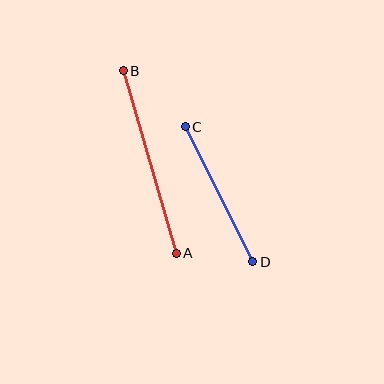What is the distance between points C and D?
The distance is approximately 151 pixels.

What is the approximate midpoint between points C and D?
The midpoint is at approximately (219, 194) pixels.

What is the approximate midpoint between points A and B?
The midpoint is at approximately (150, 162) pixels.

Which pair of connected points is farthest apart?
Points A and B are farthest apart.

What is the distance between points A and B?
The distance is approximately 190 pixels.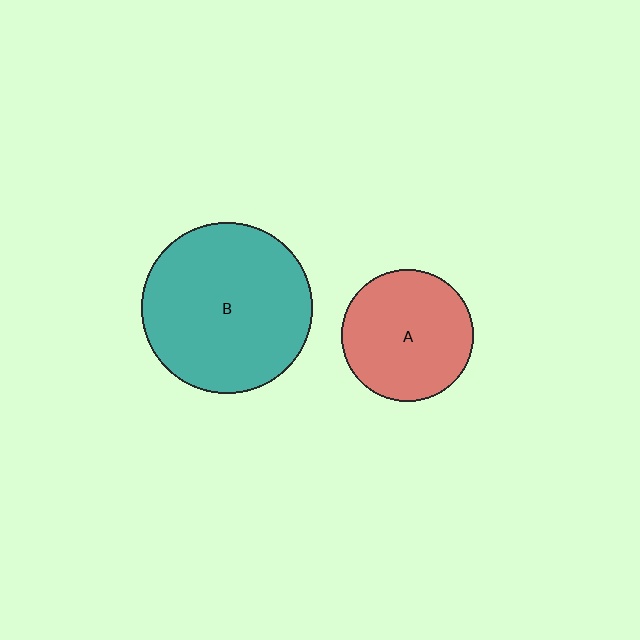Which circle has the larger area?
Circle B (teal).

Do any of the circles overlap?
No, none of the circles overlap.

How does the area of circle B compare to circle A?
Approximately 1.7 times.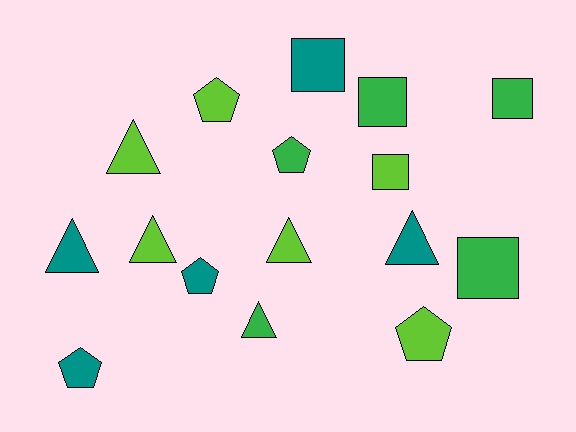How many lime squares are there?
There is 1 lime square.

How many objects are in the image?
There are 16 objects.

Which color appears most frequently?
Lime, with 6 objects.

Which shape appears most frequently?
Triangle, with 6 objects.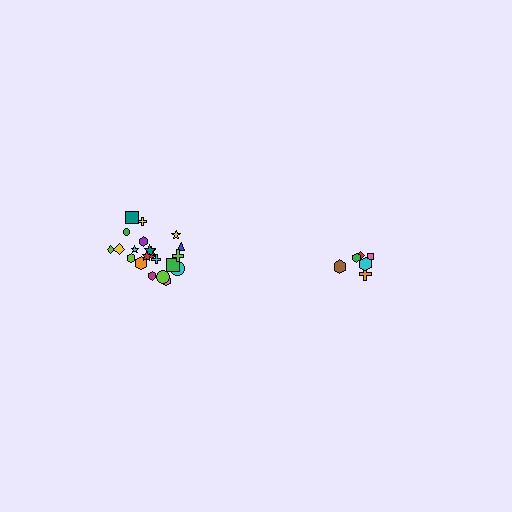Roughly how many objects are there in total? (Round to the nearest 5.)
Roughly 30 objects in total.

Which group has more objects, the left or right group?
The left group.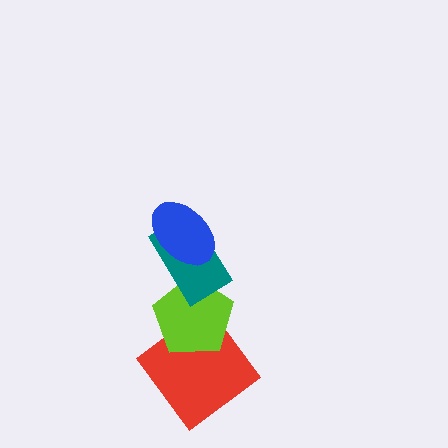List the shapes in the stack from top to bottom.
From top to bottom: the blue ellipse, the teal rectangle, the lime pentagon, the red diamond.